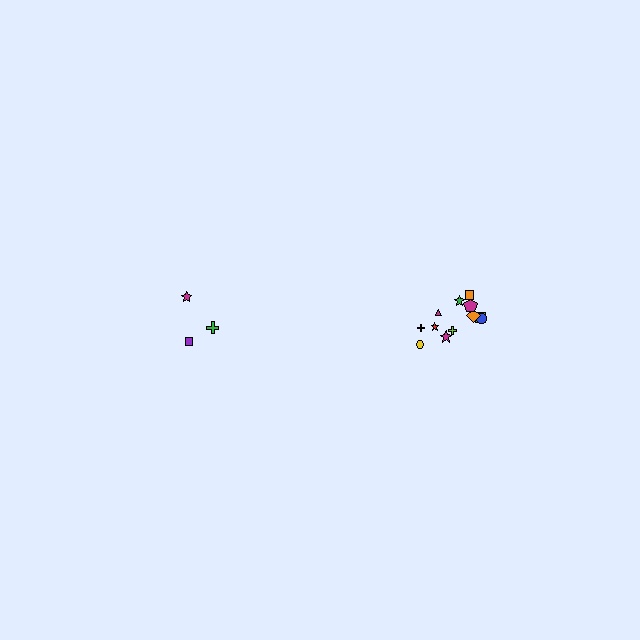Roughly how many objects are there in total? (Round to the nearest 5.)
Roughly 15 objects in total.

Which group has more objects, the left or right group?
The right group.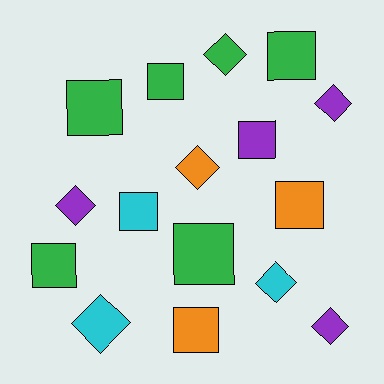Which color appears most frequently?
Green, with 6 objects.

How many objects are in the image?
There are 16 objects.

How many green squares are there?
There are 5 green squares.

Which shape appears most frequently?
Square, with 9 objects.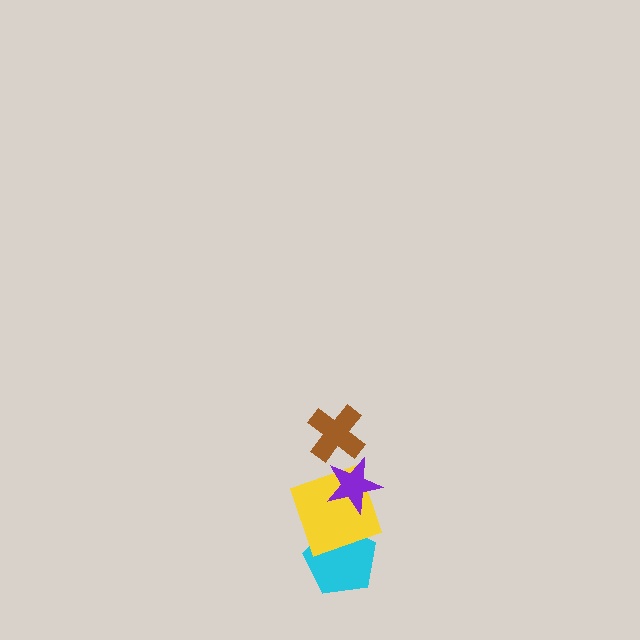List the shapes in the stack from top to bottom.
From top to bottom: the brown cross, the purple star, the yellow square, the cyan pentagon.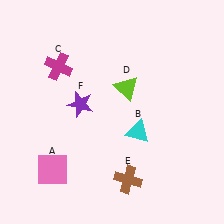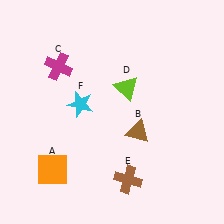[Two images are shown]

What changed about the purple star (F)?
In Image 1, F is purple. In Image 2, it changed to cyan.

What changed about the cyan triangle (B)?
In Image 1, B is cyan. In Image 2, it changed to brown.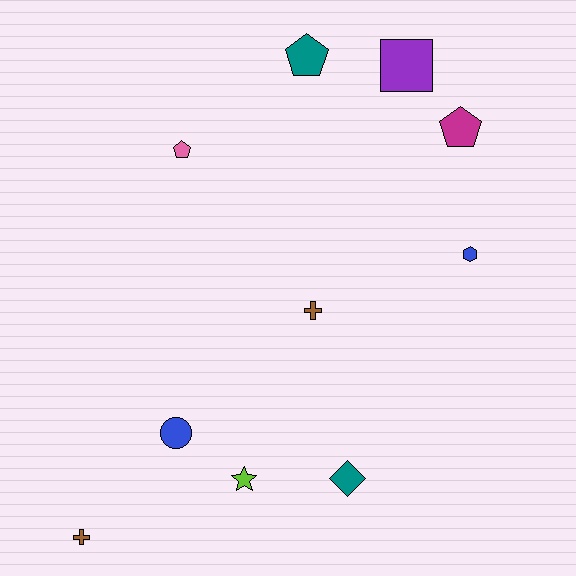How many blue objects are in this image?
There are 2 blue objects.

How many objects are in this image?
There are 10 objects.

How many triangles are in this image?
There are no triangles.